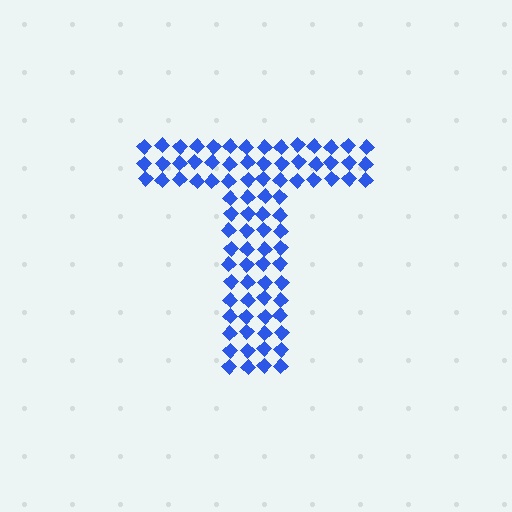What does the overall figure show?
The overall figure shows the letter T.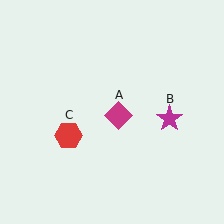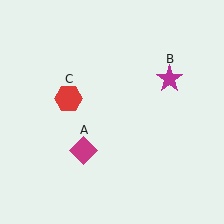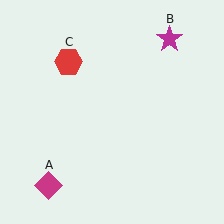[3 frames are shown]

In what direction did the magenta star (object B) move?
The magenta star (object B) moved up.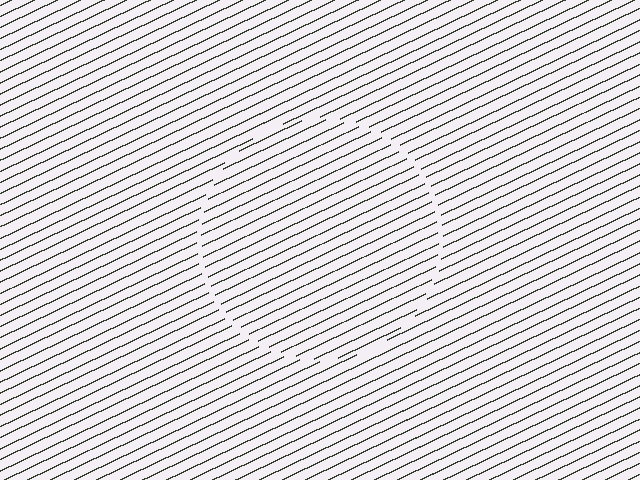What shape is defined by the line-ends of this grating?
An illusory circle. The interior of the shape contains the same grating, shifted by half a period — the contour is defined by the phase discontinuity where line-ends from the inner and outer gratings abut.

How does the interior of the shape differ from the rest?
The interior of the shape contains the same grating, shifted by half a period — the contour is defined by the phase discontinuity where line-ends from the inner and outer gratings abut.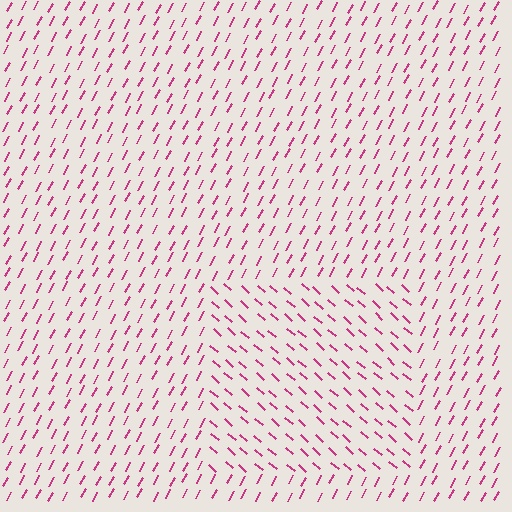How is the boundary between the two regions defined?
The boundary is defined purely by a change in line orientation (approximately 77 degrees difference). All lines are the same color and thickness.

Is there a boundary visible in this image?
Yes, there is a texture boundary formed by a change in line orientation.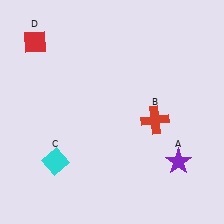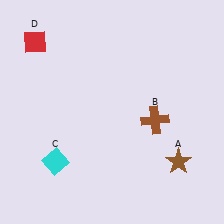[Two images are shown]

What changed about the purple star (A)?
In Image 1, A is purple. In Image 2, it changed to brown.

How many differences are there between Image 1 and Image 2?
There are 2 differences between the two images.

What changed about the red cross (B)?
In Image 1, B is red. In Image 2, it changed to brown.